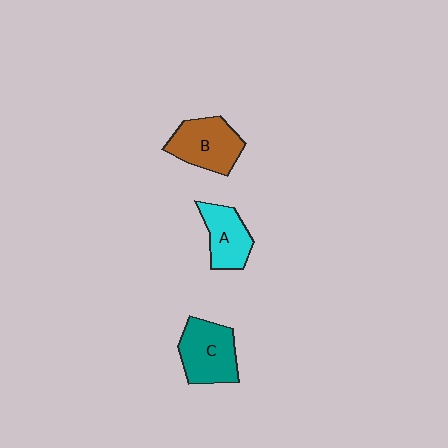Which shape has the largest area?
Shape C (teal).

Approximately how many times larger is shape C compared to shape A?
Approximately 1.3 times.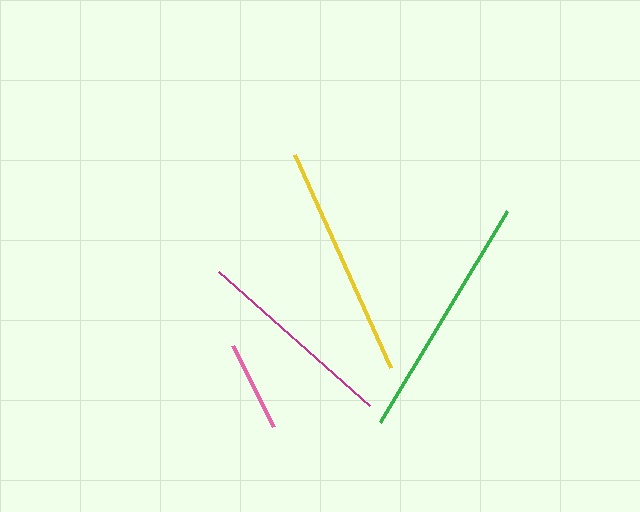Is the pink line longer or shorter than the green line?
The green line is longer than the pink line.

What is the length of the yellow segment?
The yellow segment is approximately 234 pixels long.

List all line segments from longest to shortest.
From longest to shortest: green, yellow, magenta, pink.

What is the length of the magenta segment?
The magenta segment is approximately 201 pixels long.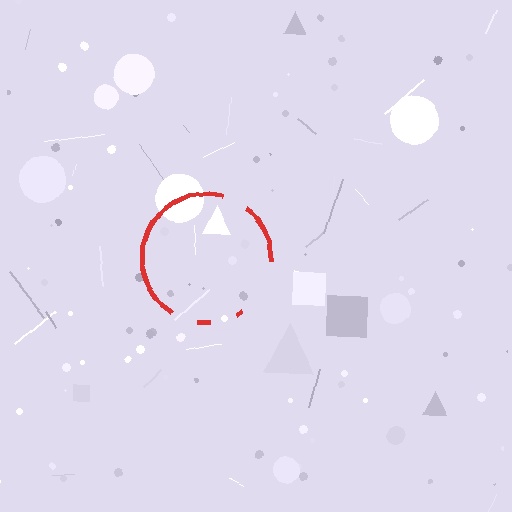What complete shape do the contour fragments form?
The contour fragments form a circle.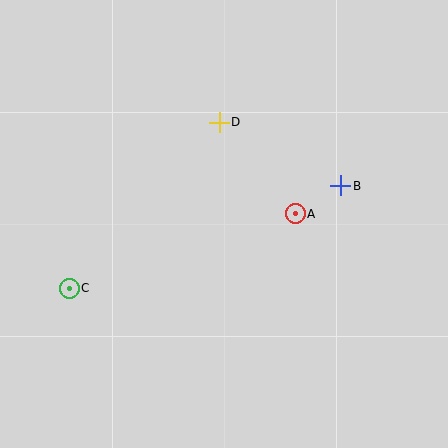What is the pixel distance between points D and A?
The distance between D and A is 119 pixels.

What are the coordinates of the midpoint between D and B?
The midpoint between D and B is at (280, 154).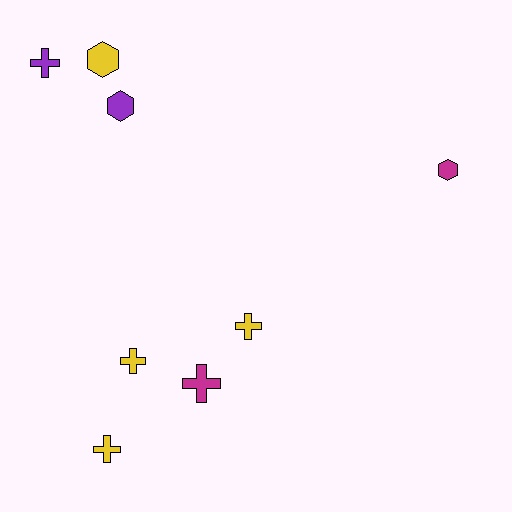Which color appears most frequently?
Yellow, with 4 objects.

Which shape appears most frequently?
Cross, with 5 objects.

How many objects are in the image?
There are 8 objects.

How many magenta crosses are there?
There is 1 magenta cross.